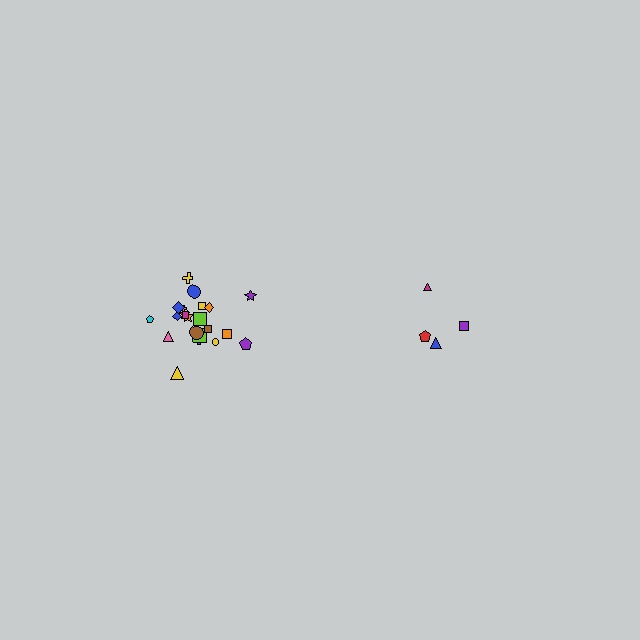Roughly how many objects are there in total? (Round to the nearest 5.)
Roughly 25 objects in total.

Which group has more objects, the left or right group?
The left group.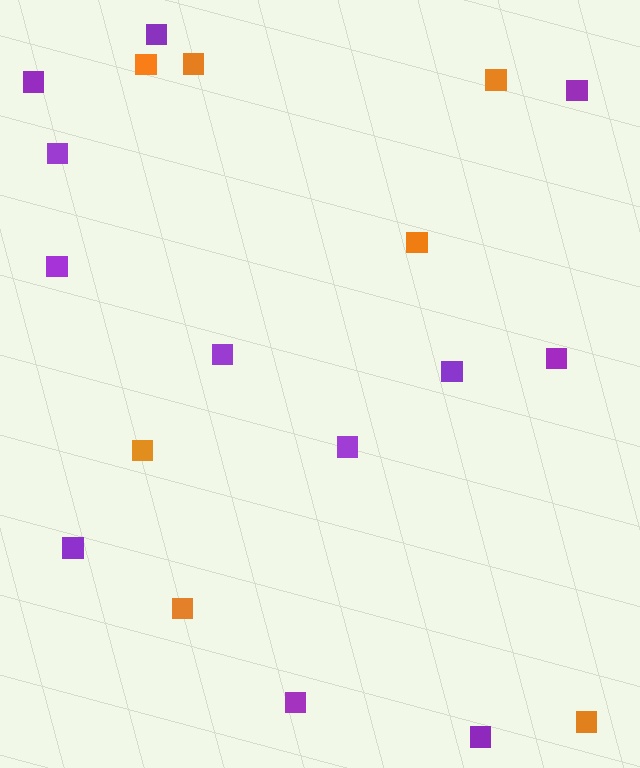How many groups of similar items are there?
There are 2 groups: one group of purple squares (12) and one group of orange squares (7).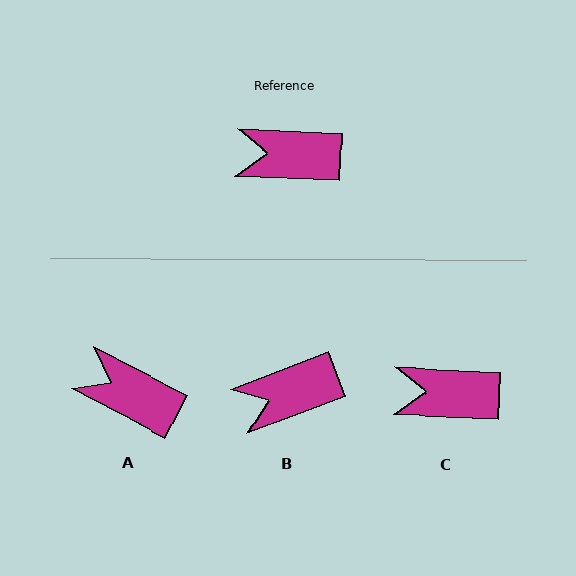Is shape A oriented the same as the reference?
No, it is off by about 25 degrees.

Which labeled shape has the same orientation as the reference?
C.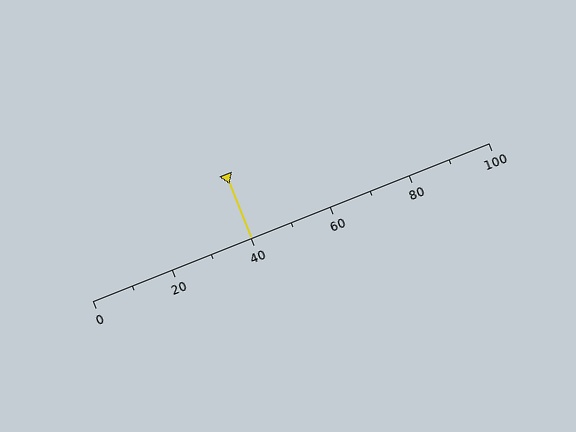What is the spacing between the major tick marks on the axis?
The major ticks are spaced 20 apart.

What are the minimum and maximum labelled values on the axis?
The axis runs from 0 to 100.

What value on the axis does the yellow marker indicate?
The marker indicates approximately 40.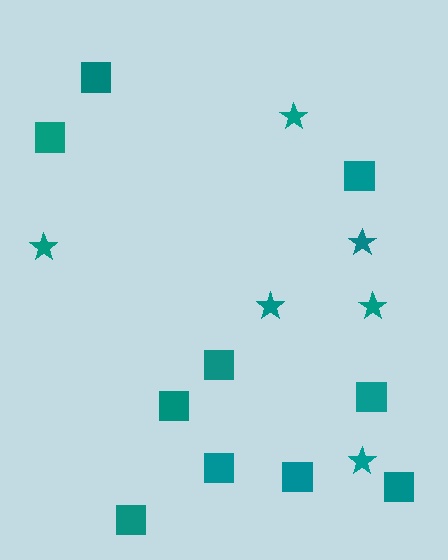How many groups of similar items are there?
There are 2 groups: one group of stars (6) and one group of squares (10).